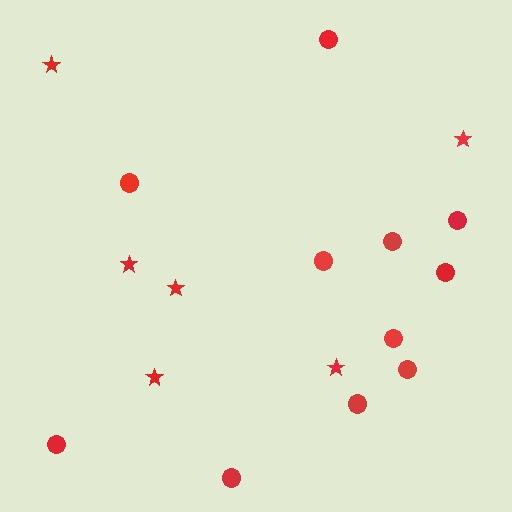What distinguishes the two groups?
There are 2 groups: one group of circles (11) and one group of stars (6).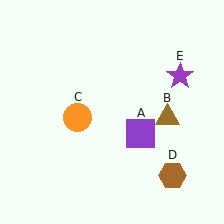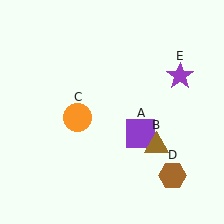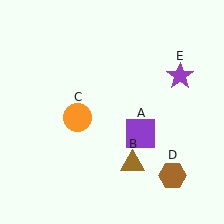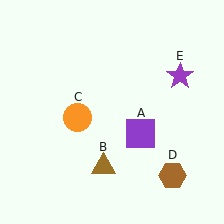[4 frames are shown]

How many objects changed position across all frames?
1 object changed position: brown triangle (object B).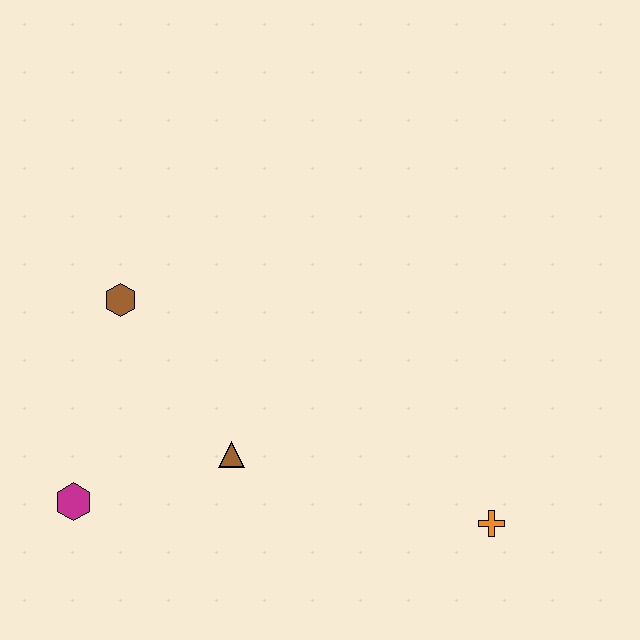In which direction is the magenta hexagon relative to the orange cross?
The magenta hexagon is to the left of the orange cross.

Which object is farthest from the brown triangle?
The orange cross is farthest from the brown triangle.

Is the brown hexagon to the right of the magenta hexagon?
Yes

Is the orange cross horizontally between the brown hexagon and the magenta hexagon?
No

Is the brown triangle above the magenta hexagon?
Yes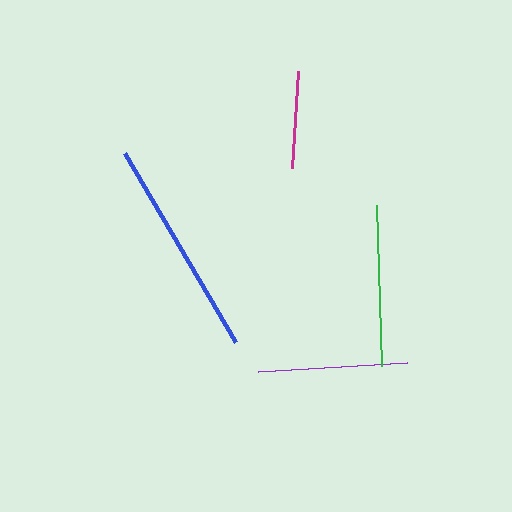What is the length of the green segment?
The green segment is approximately 161 pixels long.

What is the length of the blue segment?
The blue segment is approximately 219 pixels long.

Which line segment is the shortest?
The magenta line is the shortest at approximately 97 pixels.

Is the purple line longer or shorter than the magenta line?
The purple line is longer than the magenta line.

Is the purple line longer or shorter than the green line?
The green line is longer than the purple line.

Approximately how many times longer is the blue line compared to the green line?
The blue line is approximately 1.4 times the length of the green line.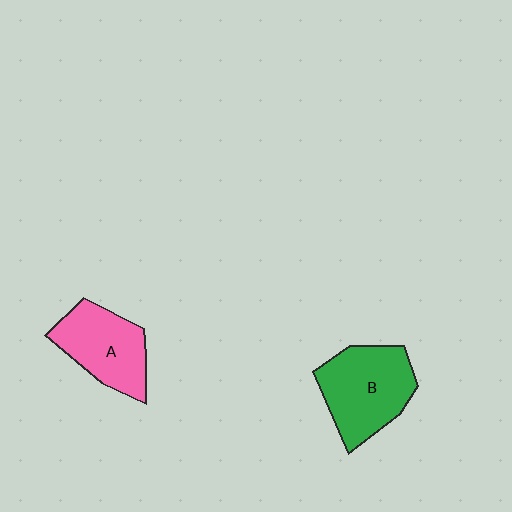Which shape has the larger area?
Shape B (green).